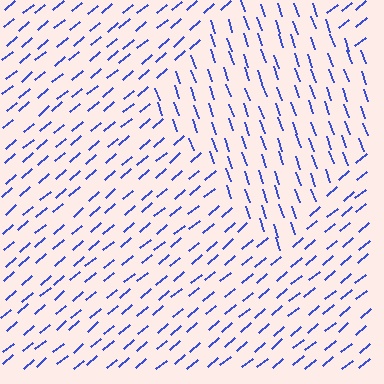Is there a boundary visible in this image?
Yes, there is a texture boundary formed by a change in line orientation.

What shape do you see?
I see a diamond.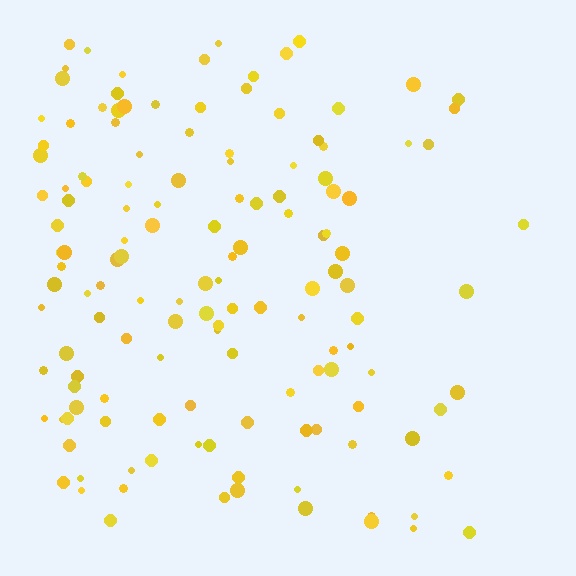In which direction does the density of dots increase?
From right to left, with the left side densest.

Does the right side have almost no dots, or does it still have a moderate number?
Still a moderate number, just noticeably fewer than the left.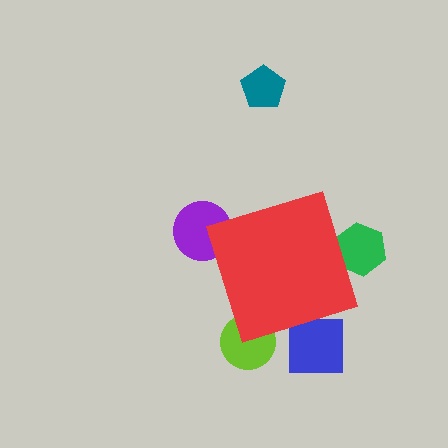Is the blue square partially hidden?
Yes, the blue square is partially hidden behind the red diamond.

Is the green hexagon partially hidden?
Yes, the green hexagon is partially hidden behind the red diamond.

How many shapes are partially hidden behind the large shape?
4 shapes are partially hidden.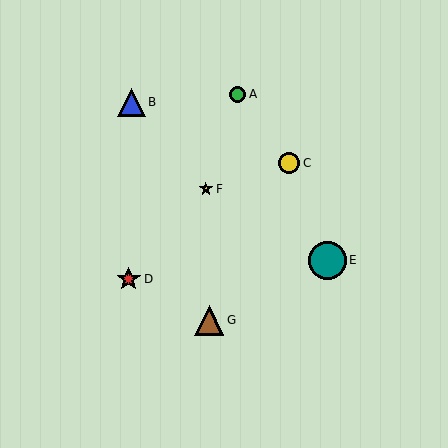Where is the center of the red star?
The center of the red star is at (129, 279).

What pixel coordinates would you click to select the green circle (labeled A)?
Click at (238, 94) to select the green circle A.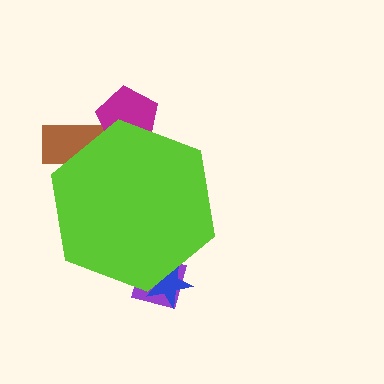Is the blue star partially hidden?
Yes, the blue star is partially hidden behind the lime hexagon.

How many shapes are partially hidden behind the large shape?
4 shapes are partially hidden.